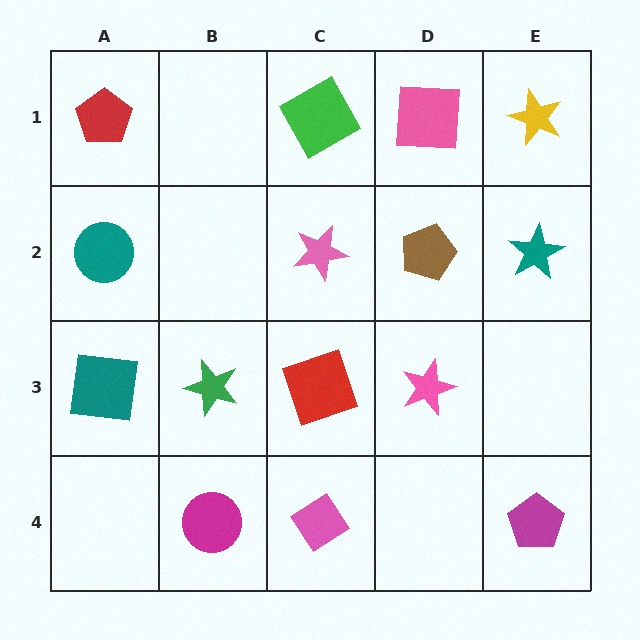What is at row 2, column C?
A pink star.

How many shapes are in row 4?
3 shapes.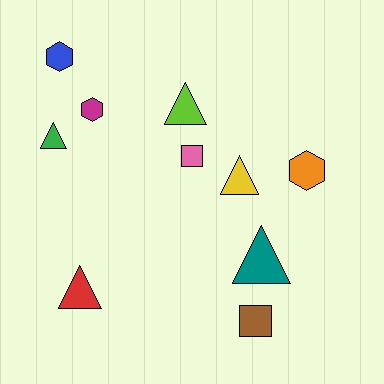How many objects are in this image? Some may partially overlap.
There are 10 objects.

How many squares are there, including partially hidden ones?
There are 2 squares.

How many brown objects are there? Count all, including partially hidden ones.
There is 1 brown object.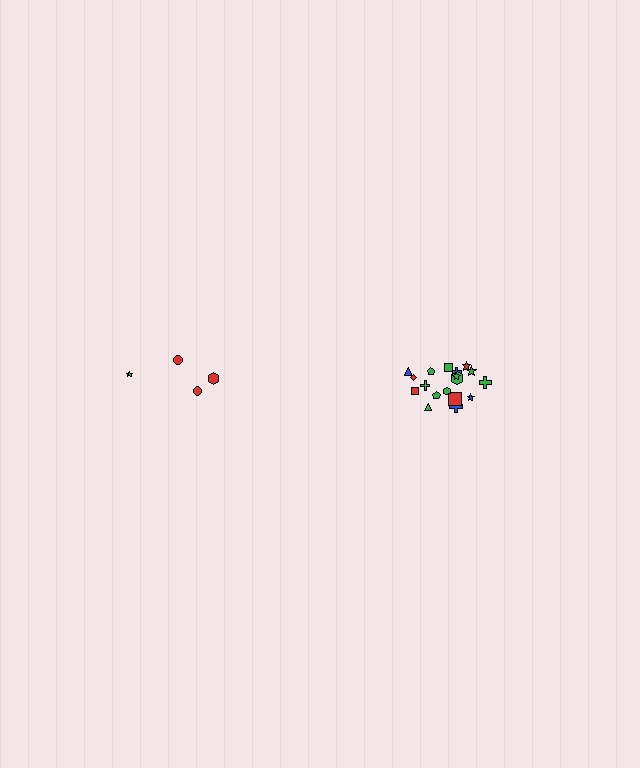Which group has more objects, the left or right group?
The right group.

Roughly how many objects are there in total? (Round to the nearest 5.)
Roughly 20 objects in total.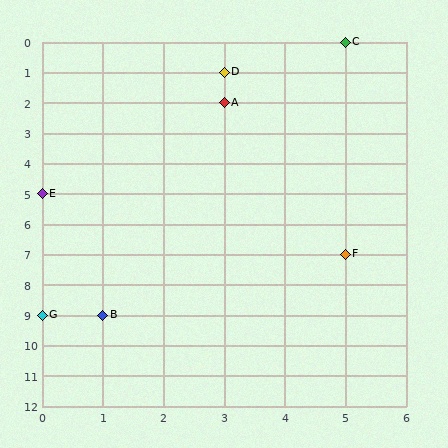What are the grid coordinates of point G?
Point G is at grid coordinates (0, 9).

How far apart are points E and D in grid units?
Points E and D are 3 columns and 4 rows apart (about 5.0 grid units diagonally).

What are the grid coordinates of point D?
Point D is at grid coordinates (3, 1).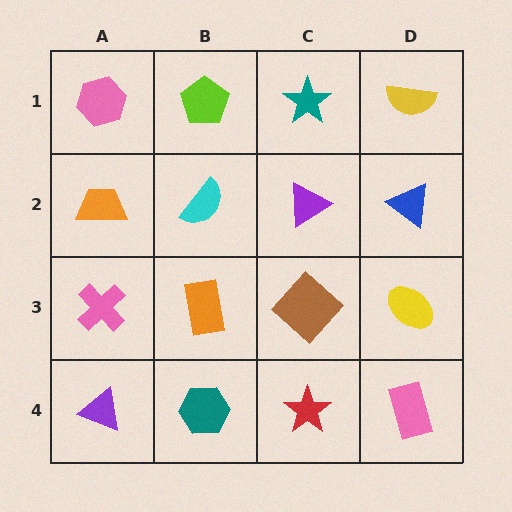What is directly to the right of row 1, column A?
A lime pentagon.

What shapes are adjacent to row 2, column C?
A teal star (row 1, column C), a brown diamond (row 3, column C), a cyan semicircle (row 2, column B), a blue triangle (row 2, column D).